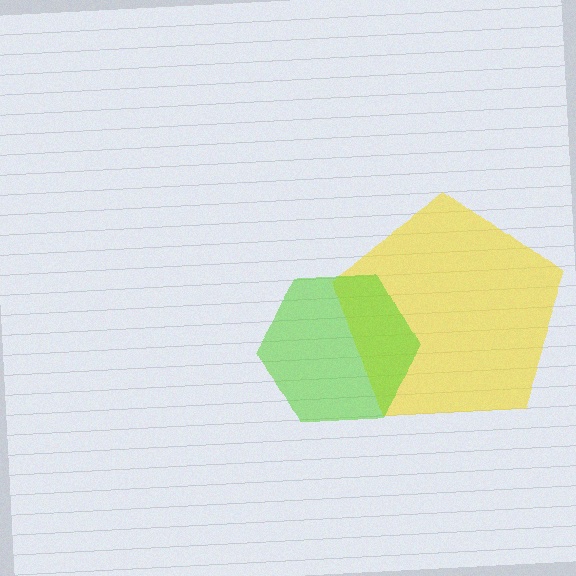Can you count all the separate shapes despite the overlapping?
Yes, there are 2 separate shapes.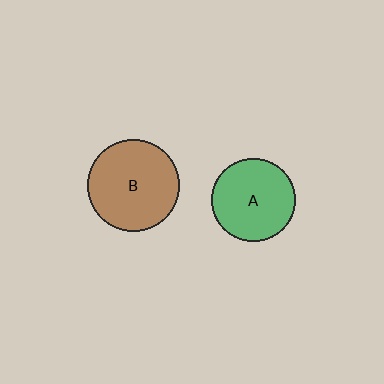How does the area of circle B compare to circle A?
Approximately 1.2 times.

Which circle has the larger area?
Circle B (brown).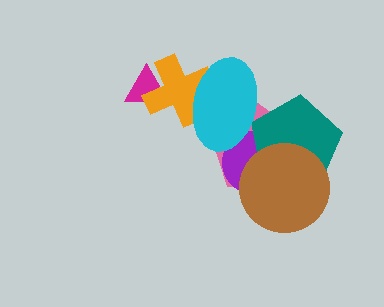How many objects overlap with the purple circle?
4 objects overlap with the purple circle.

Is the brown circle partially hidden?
No, no other shape covers it.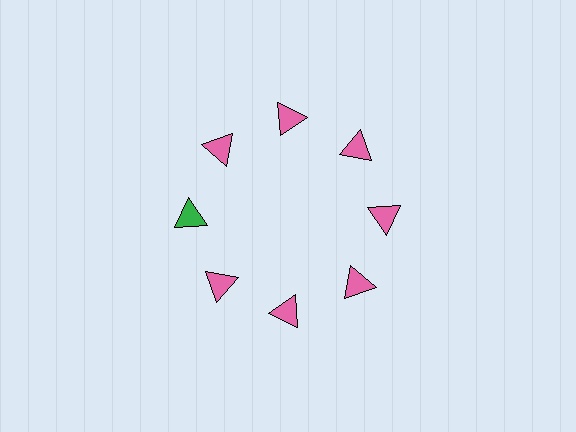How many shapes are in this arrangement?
There are 8 shapes arranged in a ring pattern.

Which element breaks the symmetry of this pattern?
The green triangle at roughly the 9 o'clock position breaks the symmetry. All other shapes are pink triangles.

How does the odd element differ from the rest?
It has a different color: green instead of pink.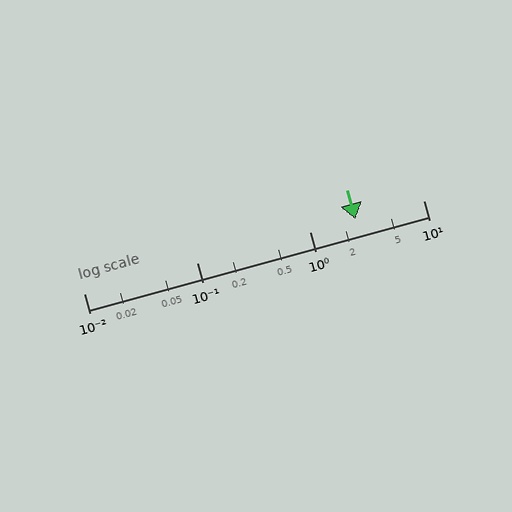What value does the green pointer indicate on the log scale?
The pointer indicates approximately 2.5.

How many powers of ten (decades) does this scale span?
The scale spans 3 decades, from 0.01 to 10.